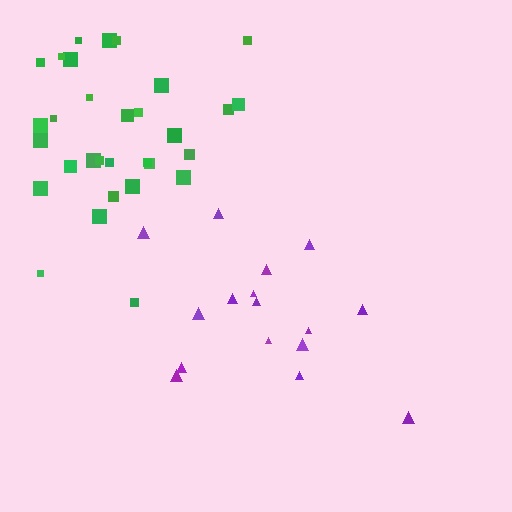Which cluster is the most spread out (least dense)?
Purple.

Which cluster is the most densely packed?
Green.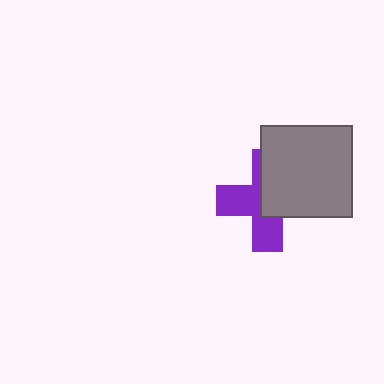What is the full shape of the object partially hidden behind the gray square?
The partially hidden object is a purple cross.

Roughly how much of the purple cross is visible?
About half of it is visible (roughly 50%).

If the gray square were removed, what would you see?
You would see the complete purple cross.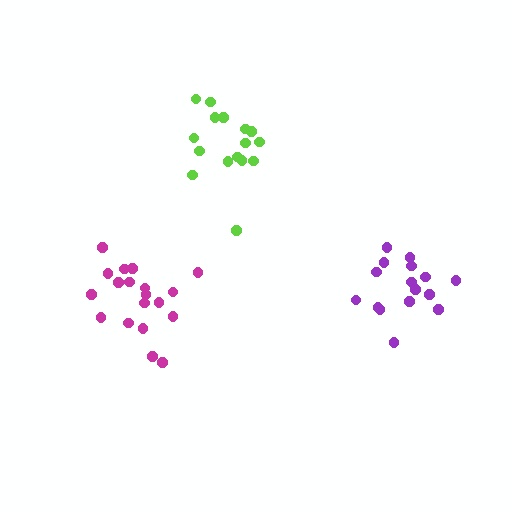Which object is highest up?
The lime cluster is topmost.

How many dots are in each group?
Group 1: 19 dots, Group 2: 16 dots, Group 3: 16 dots (51 total).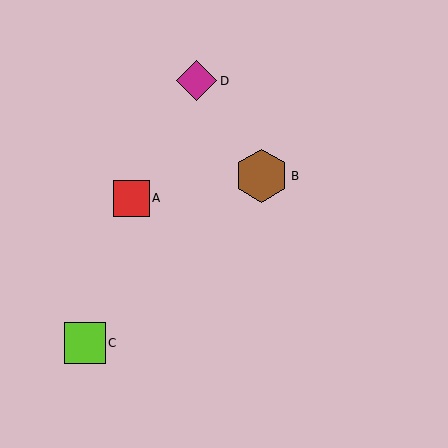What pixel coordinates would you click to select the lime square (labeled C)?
Click at (85, 343) to select the lime square C.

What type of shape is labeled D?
Shape D is a magenta diamond.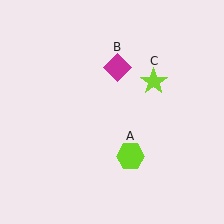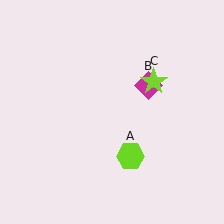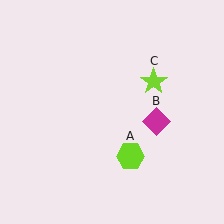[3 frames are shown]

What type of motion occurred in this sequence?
The magenta diamond (object B) rotated clockwise around the center of the scene.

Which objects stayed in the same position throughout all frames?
Lime hexagon (object A) and lime star (object C) remained stationary.